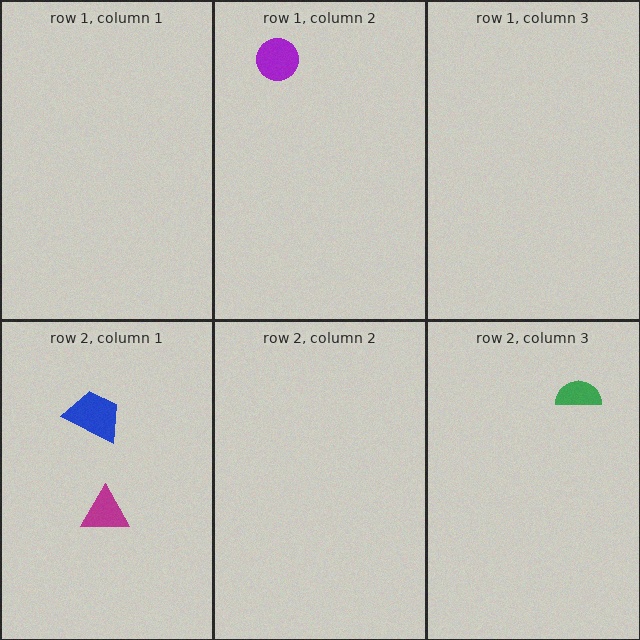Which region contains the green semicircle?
The row 2, column 3 region.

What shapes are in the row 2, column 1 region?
The magenta triangle, the blue trapezoid.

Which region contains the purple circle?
The row 1, column 2 region.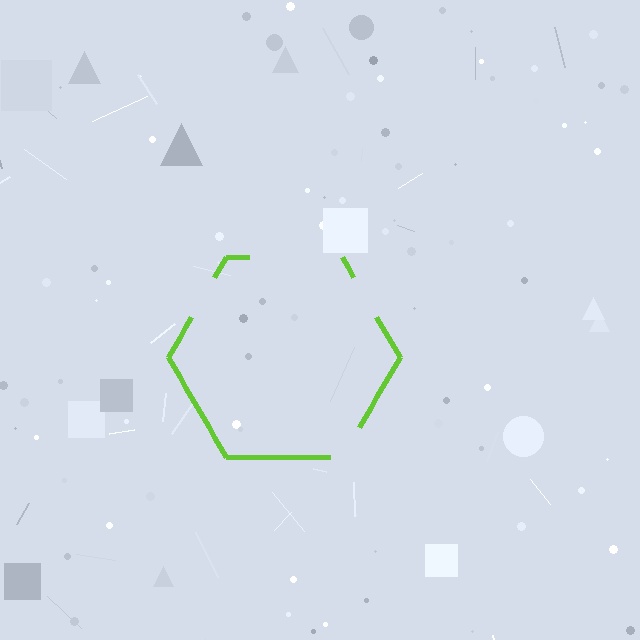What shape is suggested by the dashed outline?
The dashed outline suggests a hexagon.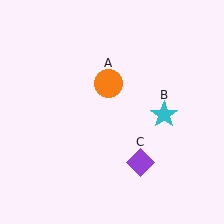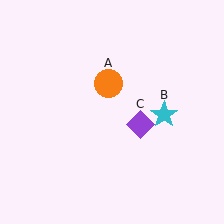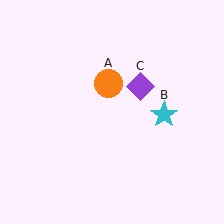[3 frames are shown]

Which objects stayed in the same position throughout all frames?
Orange circle (object A) and cyan star (object B) remained stationary.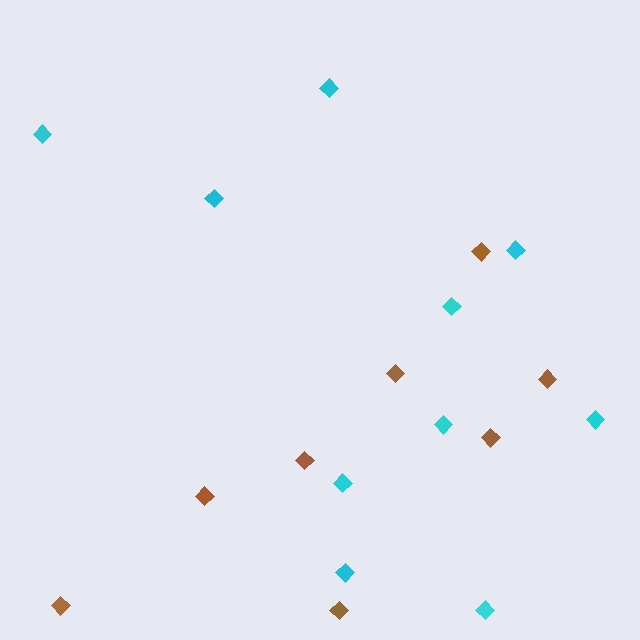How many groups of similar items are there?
There are 2 groups: one group of cyan diamonds (10) and one group of brown diamonds (8).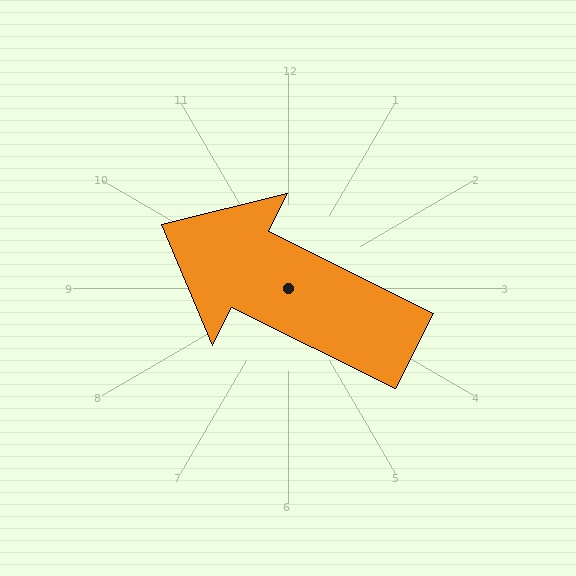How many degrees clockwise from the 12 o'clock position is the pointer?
Approximately 296 degrees.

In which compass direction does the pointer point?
Northwest.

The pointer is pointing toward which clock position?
Roughly 10 o'clock.